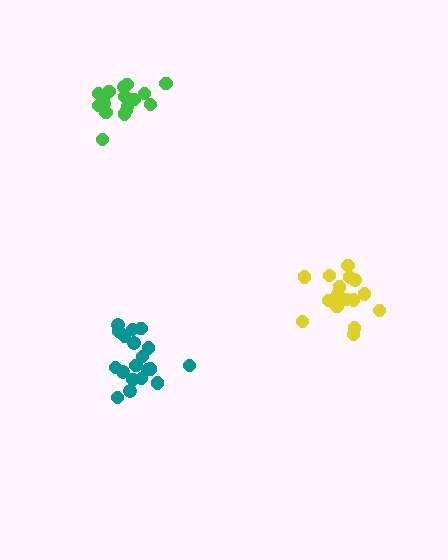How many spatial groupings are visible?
There are 3 spatial groupings.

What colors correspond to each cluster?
The clusters are colored: green, teal, yellow.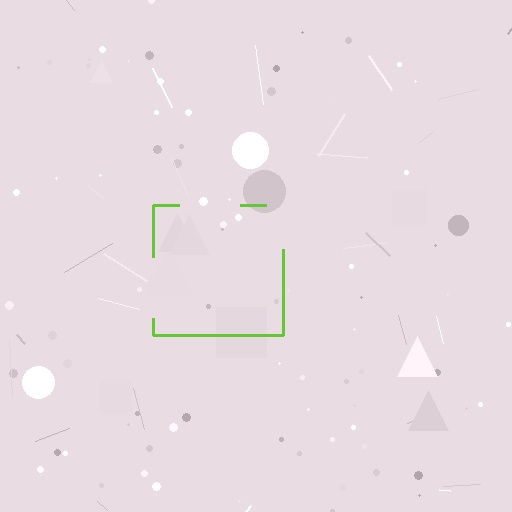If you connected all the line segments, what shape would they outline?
They would outline a square.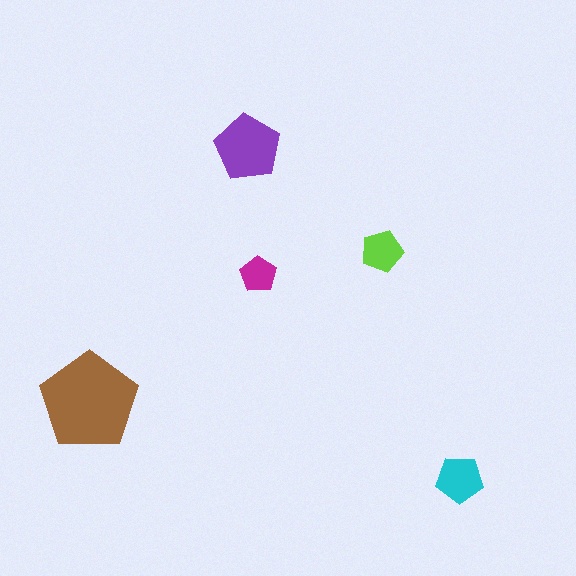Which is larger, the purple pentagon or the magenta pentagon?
The purple one.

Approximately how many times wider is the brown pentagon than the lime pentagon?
About 2.5 times wider.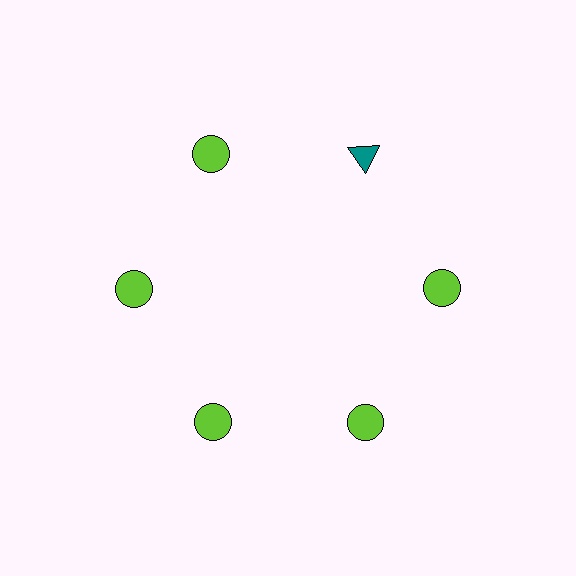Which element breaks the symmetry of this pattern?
The teal triangle at roughly the 1 o'clock position breaks the symmetry. All other shapes are lime circles.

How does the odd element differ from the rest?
It differs in both color (teal instead of lime) and shape (triangle instead of circle).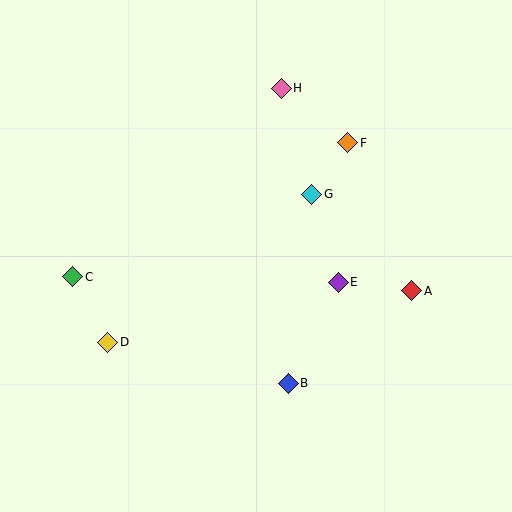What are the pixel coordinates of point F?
Point F is at (348, 143).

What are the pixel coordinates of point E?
Point E is at (338, 282).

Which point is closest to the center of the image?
Point G at (312, 194) is closest to the center.